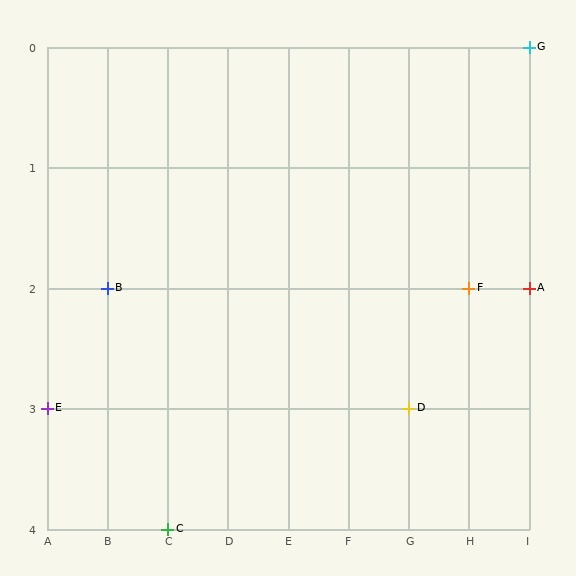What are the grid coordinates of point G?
Point G is at grid coordinates (I, 0).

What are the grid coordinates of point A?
Point A is at grid coordinates (I, 2).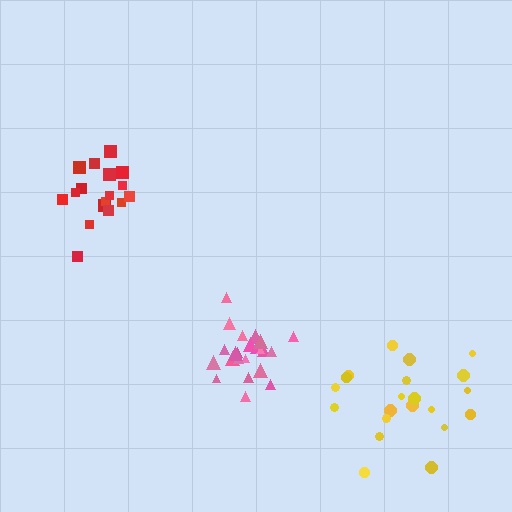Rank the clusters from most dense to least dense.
pink, red, yellow.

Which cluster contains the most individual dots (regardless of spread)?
Pink (23).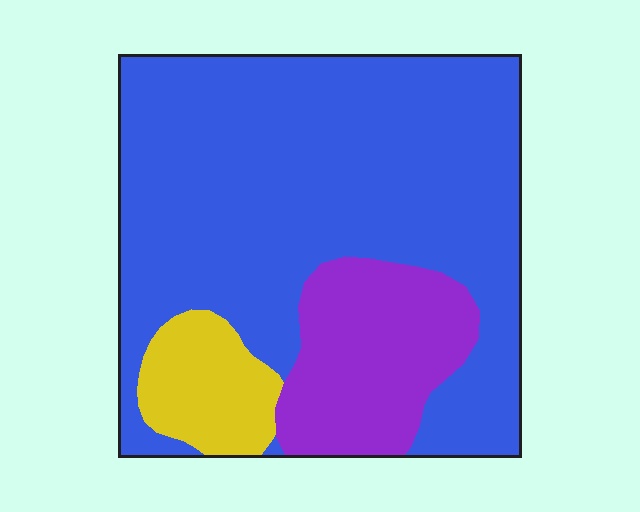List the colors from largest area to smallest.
From largest to smallest: blue, purple, yellow.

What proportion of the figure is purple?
Purple takes up about one fifth (1/5) of the figure.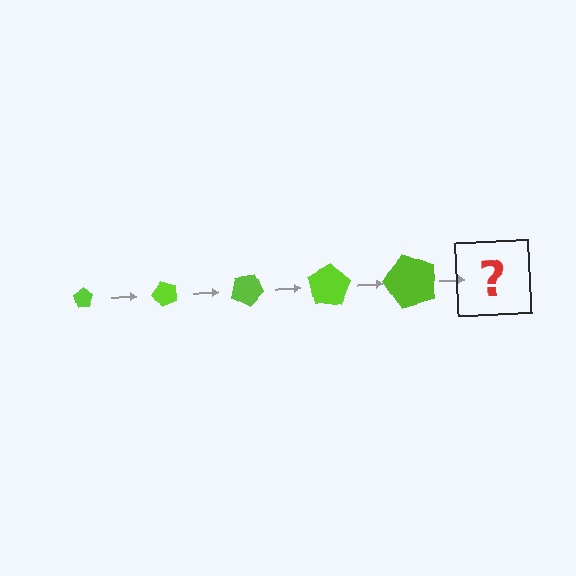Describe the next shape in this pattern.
It should be a pentagon, larger than the previous one and rotated 250 degrees from the start.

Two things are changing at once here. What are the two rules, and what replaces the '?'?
The two rules are that the pentagon grows larger each step and it rotates 50 degrees each step. The '?' should be a pentagon, larger than the previous one and rotated 250 degrees from the start.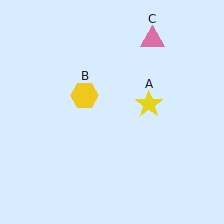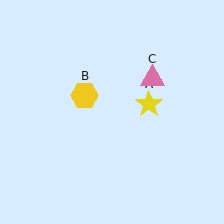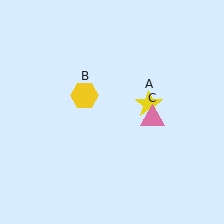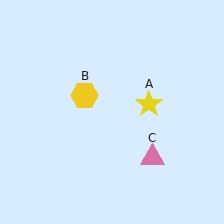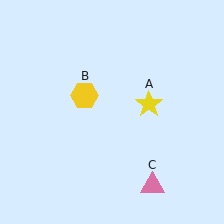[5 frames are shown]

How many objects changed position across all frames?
1 object changed position: pink triangle (object C).